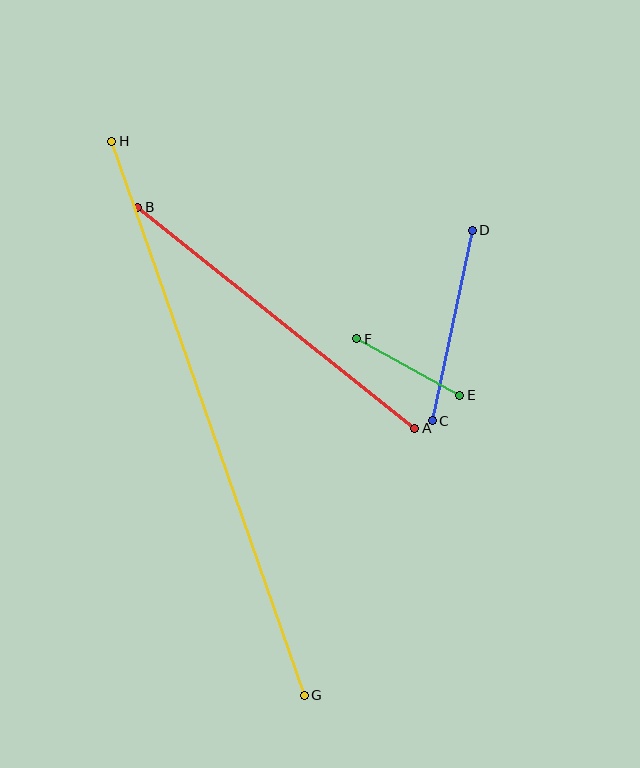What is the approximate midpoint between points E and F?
The midpoint is at approximately (408, 367) pixels.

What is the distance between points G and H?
The distance is approximately 586 pixels.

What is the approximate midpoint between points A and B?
The midpoint is at approximately (276, 318) pixels.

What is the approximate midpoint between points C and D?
The midpoint is at approximately (452, 326) pixels.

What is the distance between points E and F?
The distance is approximately 117 pixels.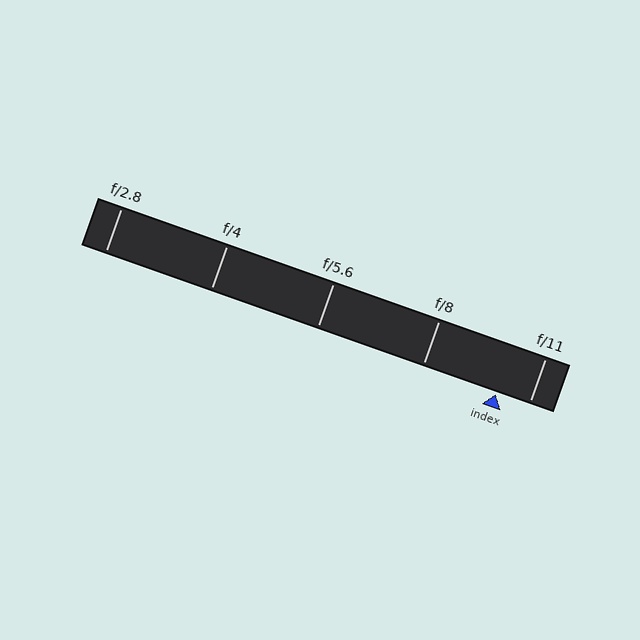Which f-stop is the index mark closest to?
The index mark is closest to f/11.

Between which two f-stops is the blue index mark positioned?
The index mark is between f/8 and f/11.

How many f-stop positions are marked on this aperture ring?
There are 5 f-stop positions marked.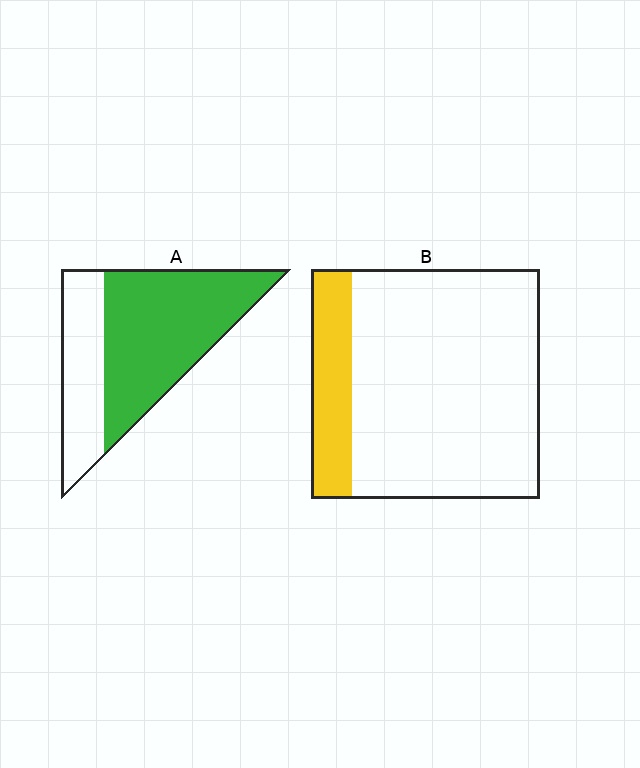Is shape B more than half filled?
No.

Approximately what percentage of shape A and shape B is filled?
A is approximately 65% and B is approximately 20%.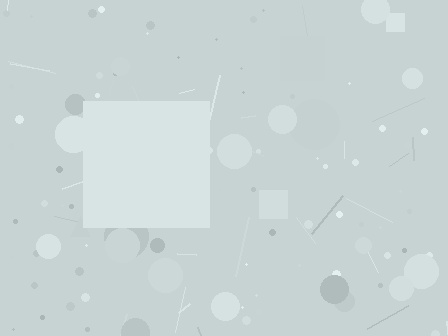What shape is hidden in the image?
A square is hidden in the image.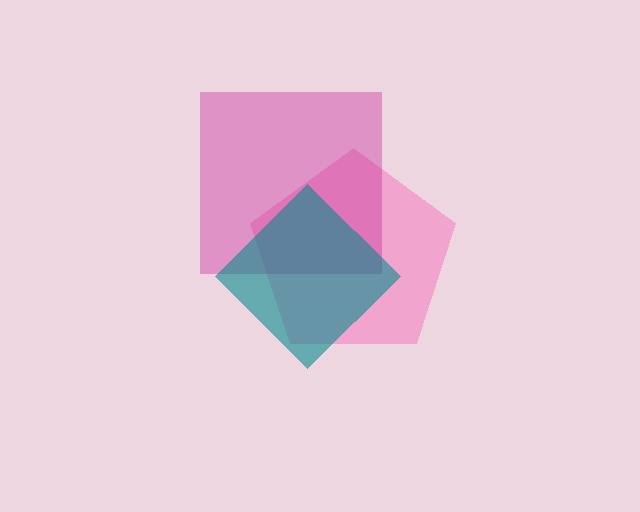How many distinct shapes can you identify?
There are 3 distinct shapes: a pink pentagon, a magenta square, a teal diamond.